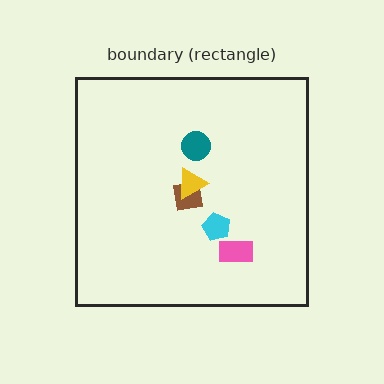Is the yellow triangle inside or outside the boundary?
Inside.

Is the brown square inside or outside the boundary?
Inside.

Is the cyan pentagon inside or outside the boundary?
Inside.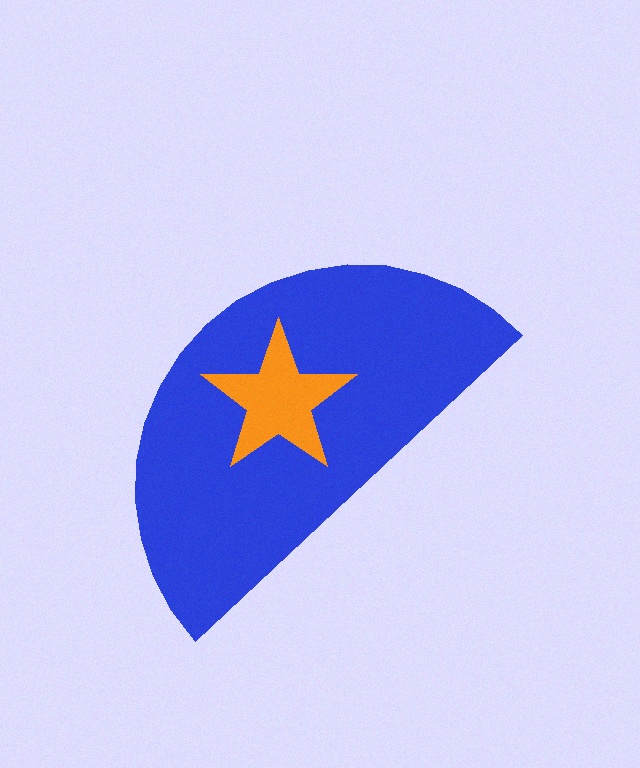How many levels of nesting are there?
2.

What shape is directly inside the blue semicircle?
The orange star.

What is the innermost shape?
The orange star.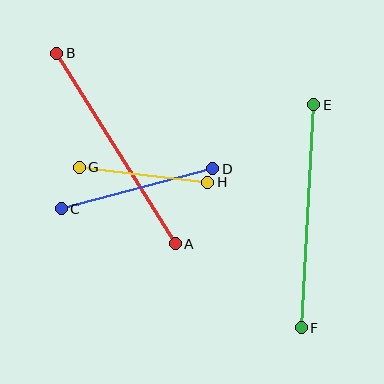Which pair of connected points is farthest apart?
Points A and B are farthest apart.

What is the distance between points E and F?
The distance is approximately 224 pixels.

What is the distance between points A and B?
The distance is approximately 224 pixels.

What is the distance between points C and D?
The distance is approximately 157 pixels.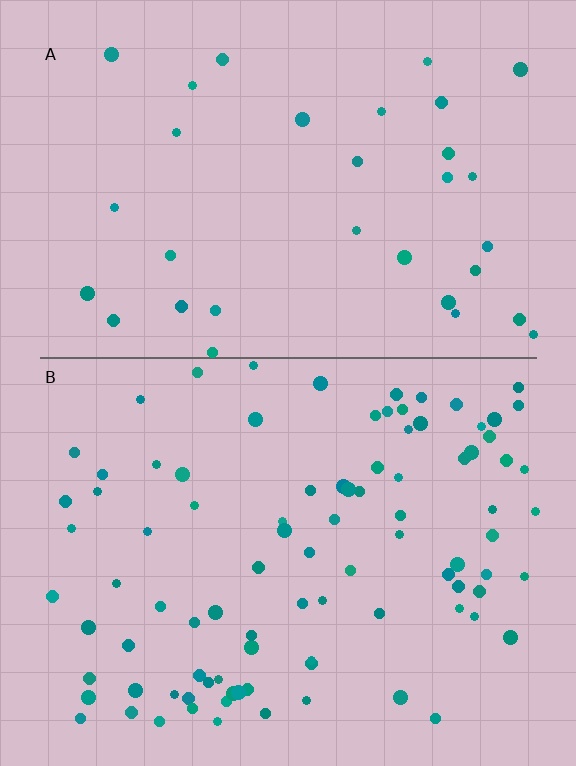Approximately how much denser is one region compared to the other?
Approximately 2.8× — region B over region A.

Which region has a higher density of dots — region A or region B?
B (the bottom).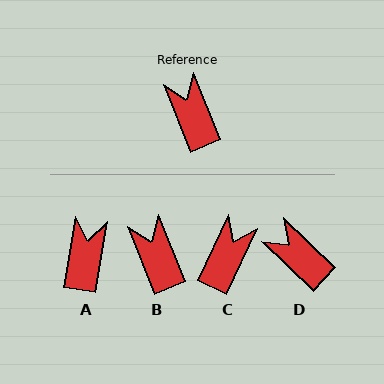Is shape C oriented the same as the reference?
No, it is off by about 47 degrees.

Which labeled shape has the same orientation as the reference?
B.